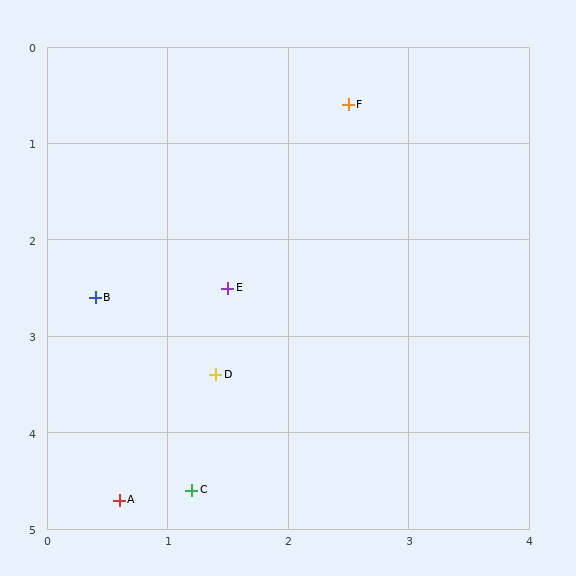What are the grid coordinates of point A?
Point A is at approximately (0.6, 4.7).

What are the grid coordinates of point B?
Point B is at approximately (0.4, 2.6).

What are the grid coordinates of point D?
Point D is at approximately (1.4, 3.4).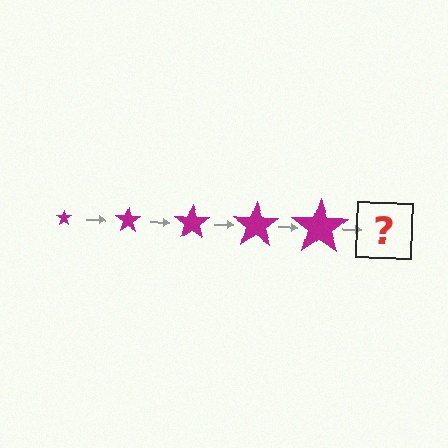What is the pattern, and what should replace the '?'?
The pattern is that the star gets progressively larger each step. The '?' should be a magenta star, larger than the previous one.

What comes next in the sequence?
The next element should be a magenta star, larger than the previous one.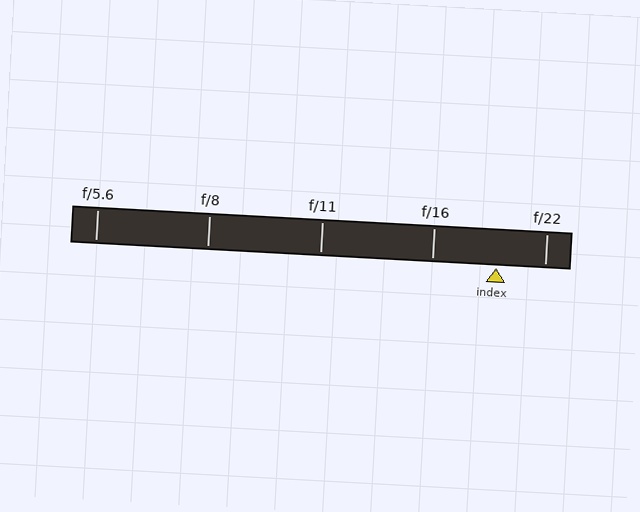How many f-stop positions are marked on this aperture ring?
There are 5 f-stop positions marked.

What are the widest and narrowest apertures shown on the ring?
The widest aperture shown is f/5.6 and the narrowest is f/22.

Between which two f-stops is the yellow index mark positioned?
The index mark is between f/16 and f/22.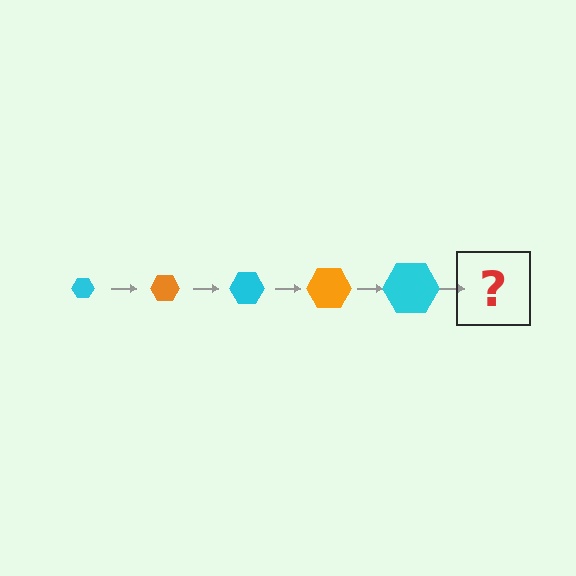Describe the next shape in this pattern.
It should be an orange hexagon, larger than the previous one.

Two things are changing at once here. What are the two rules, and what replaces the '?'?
The two rules are that the hexagon grows larger each step and the color cycles through cyan and orange. The '?' should be an orange hexagon, larger than the previous one.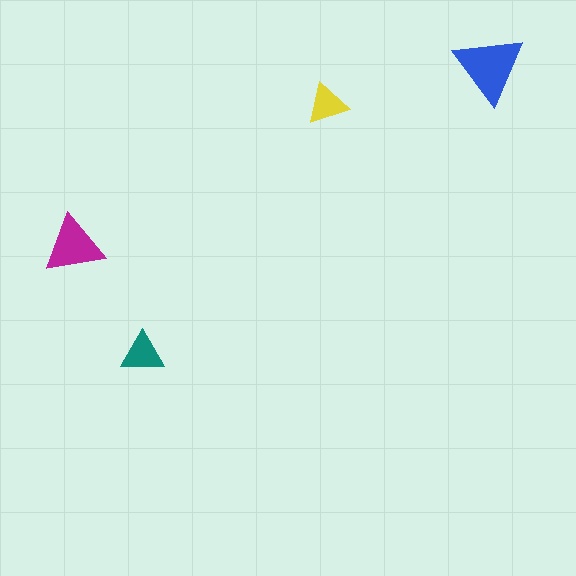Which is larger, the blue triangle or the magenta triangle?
The blue one.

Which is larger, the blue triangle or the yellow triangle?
The blue one.